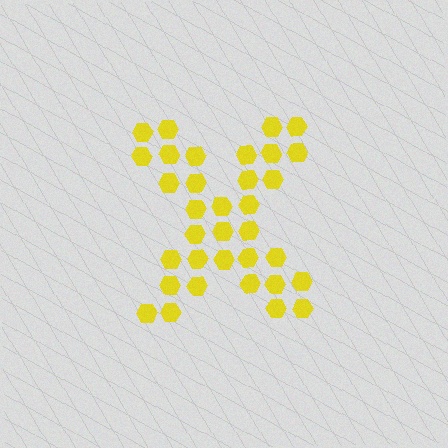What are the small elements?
The small elements are hexagons.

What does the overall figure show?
The overall figure shows the letter X.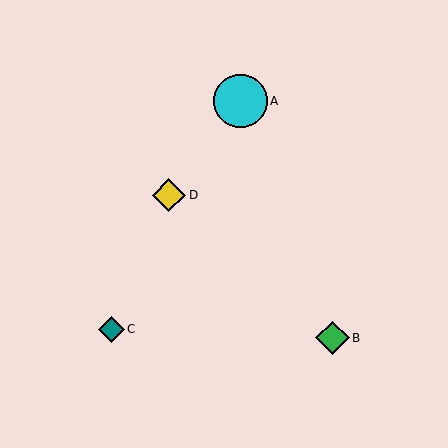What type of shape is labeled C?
Shape C is a teal diamond.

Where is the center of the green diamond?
The center of the green diamond is at (332, 338).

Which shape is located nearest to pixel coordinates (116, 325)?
The teal diamond (labeled C) at (111, 329) is nearest to that location.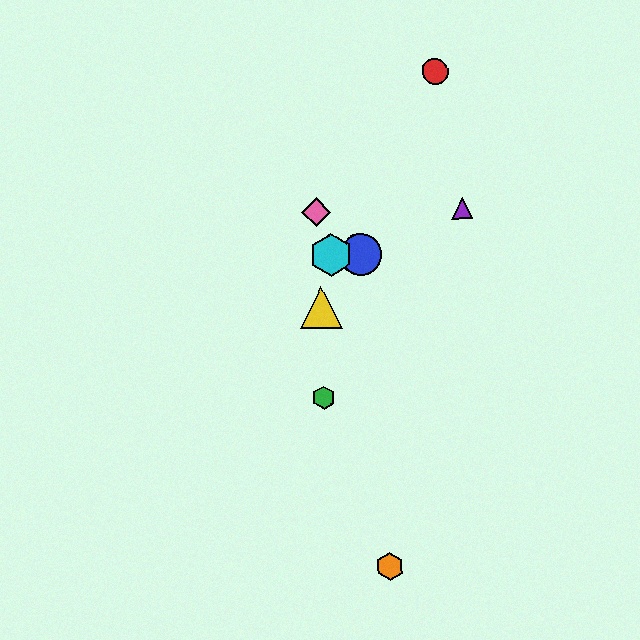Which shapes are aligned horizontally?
The blue circle, the cyan hexagon are aligned horizontally.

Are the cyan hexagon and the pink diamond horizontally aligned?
No, the cyan hexagon is at y≈255 and the pink diamond is at y≈212.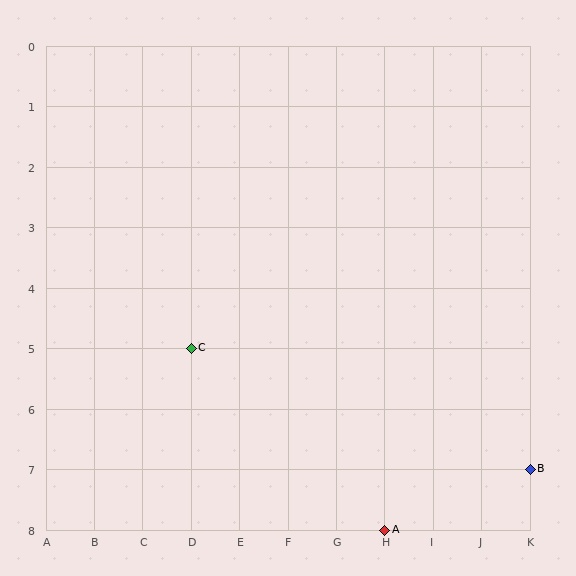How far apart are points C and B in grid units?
Points C and B are 7 columns and 2 rows apart (about 7.3 grid units diagonally).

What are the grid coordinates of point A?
Point A is at grid coordinates (H, 8).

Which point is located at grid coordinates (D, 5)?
Point C is at (D, 5).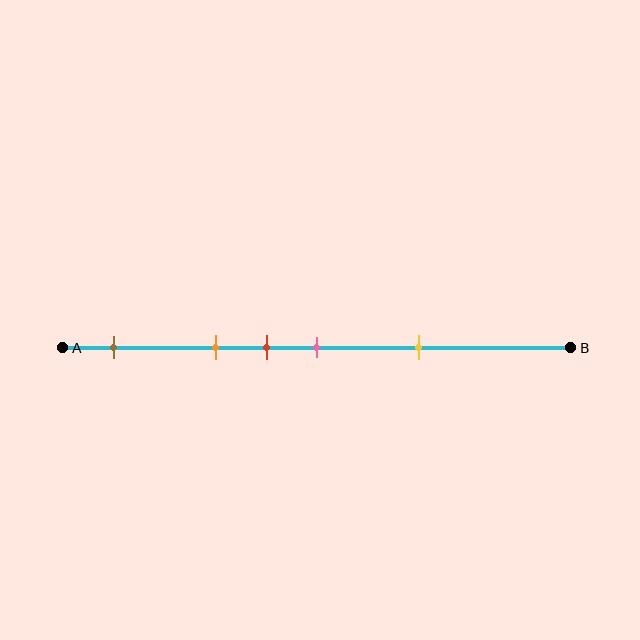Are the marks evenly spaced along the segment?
No, the marks are not evenly spaced.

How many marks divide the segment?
There are 5 marks dividing the segment.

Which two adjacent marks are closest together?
The red and pink marks are the closest adjacent pair.